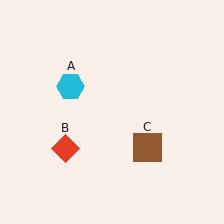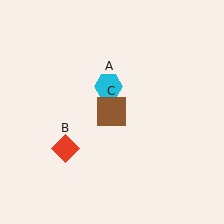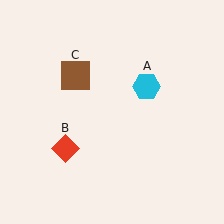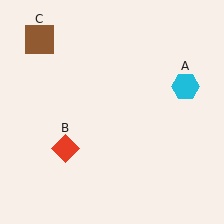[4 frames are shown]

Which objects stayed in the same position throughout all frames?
Red diamond (object B) remained stationary.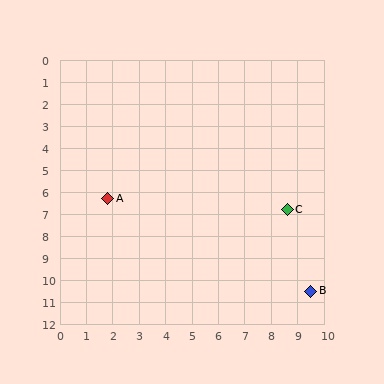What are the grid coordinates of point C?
Point C is at approximately (8.6, 6.8).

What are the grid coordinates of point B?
Point B is at approximately (9.5, 10.5).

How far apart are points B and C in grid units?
Points B and C are about 3.8 grid units apart.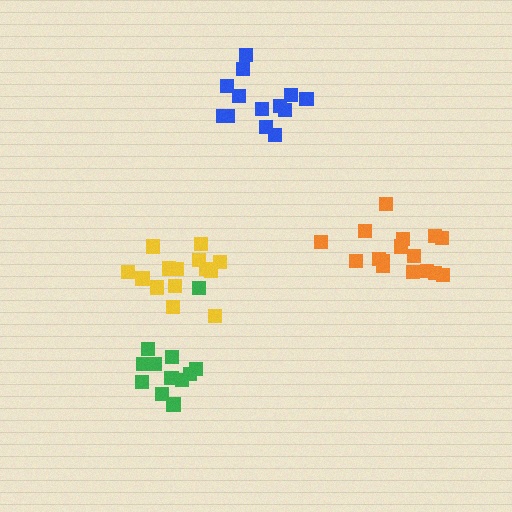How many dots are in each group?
Group 1: 12 dots, Group 2: 13 dots, Group 3: 14 dots, Group 4: 16 dots (55 total).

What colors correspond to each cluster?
The clusters are colored: green, blue, yellow, orange.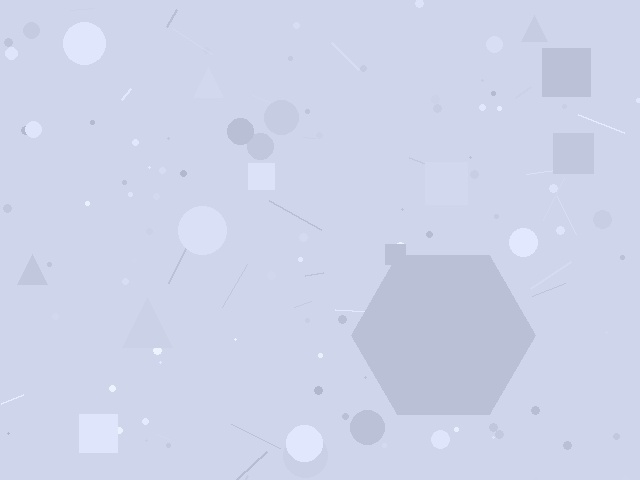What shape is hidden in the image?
A hexagon is hidden in the image.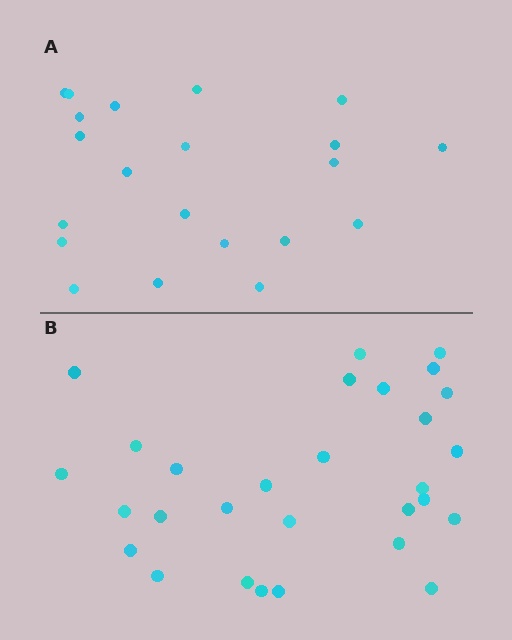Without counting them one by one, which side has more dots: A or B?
Region B (the bottom region) has more dots.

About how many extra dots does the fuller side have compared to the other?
Region B has roughly 8 or so more dots than region A.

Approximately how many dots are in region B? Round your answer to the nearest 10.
About 30 dots. (The exact count is 29, which rounds to 30.)